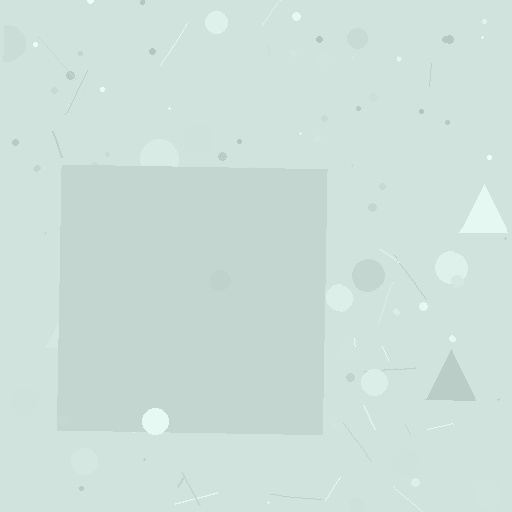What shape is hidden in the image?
A square is hidden in the image.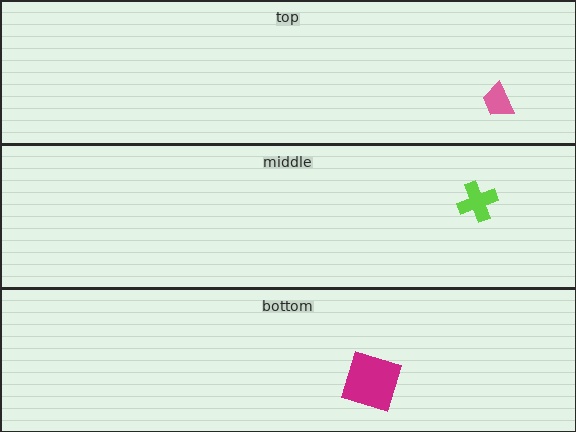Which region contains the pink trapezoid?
The top region.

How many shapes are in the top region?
1.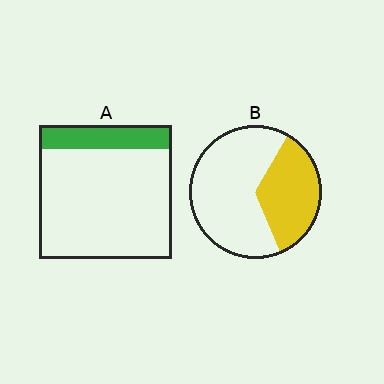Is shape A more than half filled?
No.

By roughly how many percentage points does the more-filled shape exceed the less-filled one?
By roughly 20 percentage points (B over A).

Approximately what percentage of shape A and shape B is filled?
A is approximately 20% and B is approximately 35%.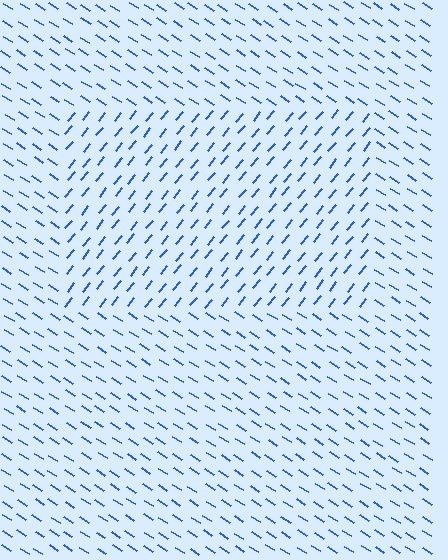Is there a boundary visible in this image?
Yes, there is a texture boundary formed by a change in line orientation.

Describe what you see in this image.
The image is filled with small blue line segments. A rectangle region in the image has lines oriented differently from the surrounding lines, creating a visible texture boundary.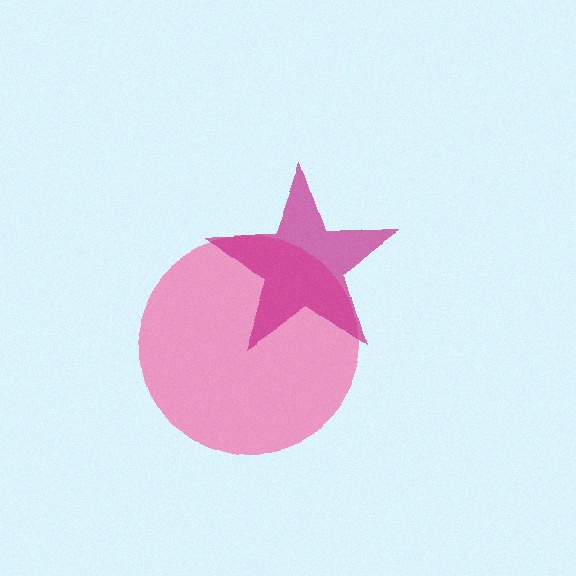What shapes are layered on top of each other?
The layered shapes are: a pink circle, a magenta star.